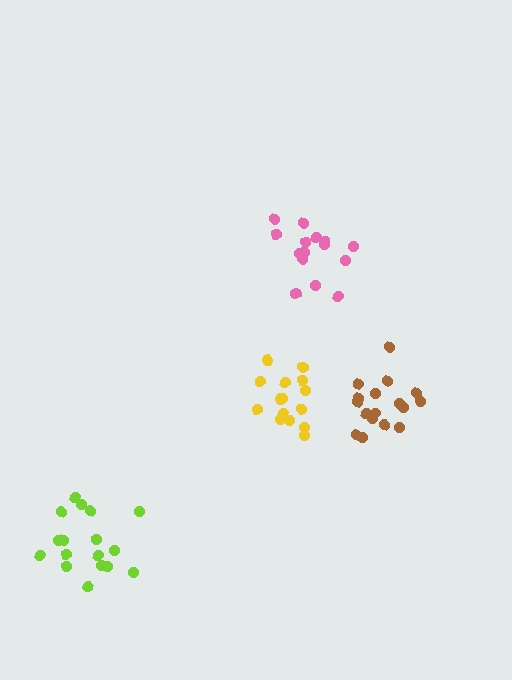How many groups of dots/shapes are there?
There are 4 groups.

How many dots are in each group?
Group 1: 17 dots, Group 2: 15 dots, Group 3: 17 dots, Group 4: 15 dots (64 total).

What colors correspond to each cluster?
The clusters are colored: lime, pink, brown, yellow.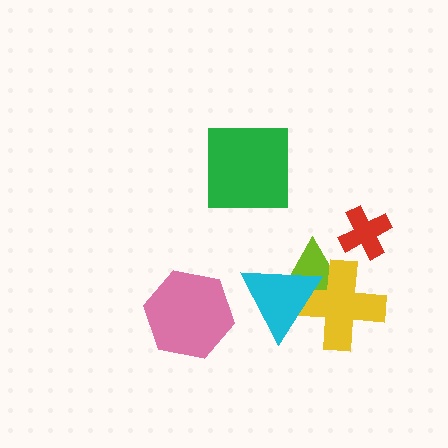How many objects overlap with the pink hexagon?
0 objects overlap with the pink hexagon.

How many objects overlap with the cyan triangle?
2 objects overlap with the cyan triangle.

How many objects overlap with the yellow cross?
2 objects overlap with the yellow cross.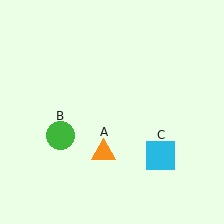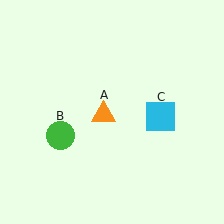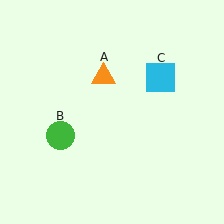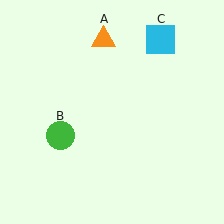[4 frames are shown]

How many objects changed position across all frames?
2 objects changed position: orange triangle (object A), cyan square (object C).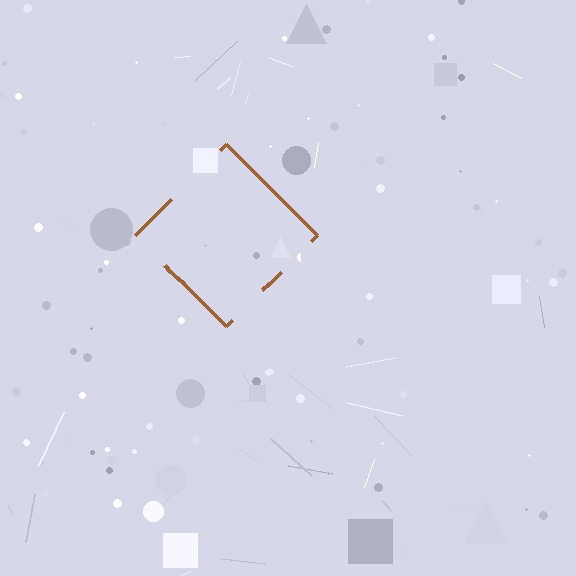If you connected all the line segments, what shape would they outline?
They would outline a diamond.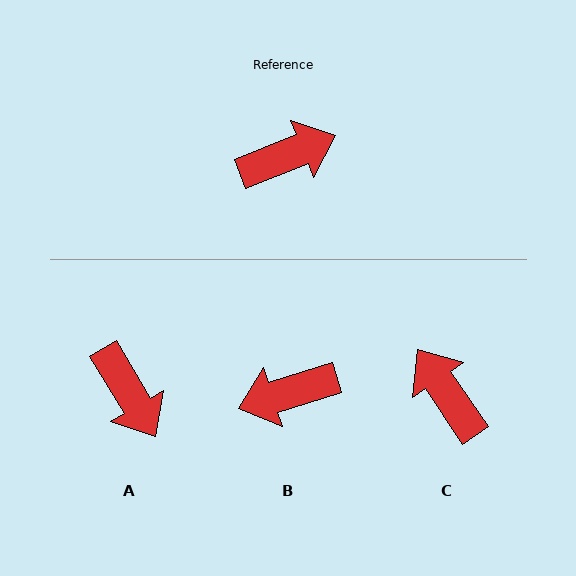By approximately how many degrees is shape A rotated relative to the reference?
Approximately 81 degrees clockwise.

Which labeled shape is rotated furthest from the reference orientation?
B, about 176 degrees away.